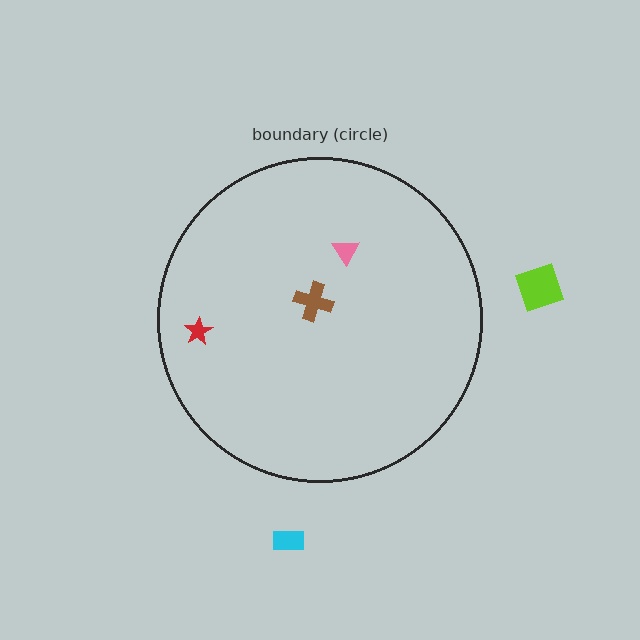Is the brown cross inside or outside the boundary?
Inside.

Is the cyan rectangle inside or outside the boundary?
Outside.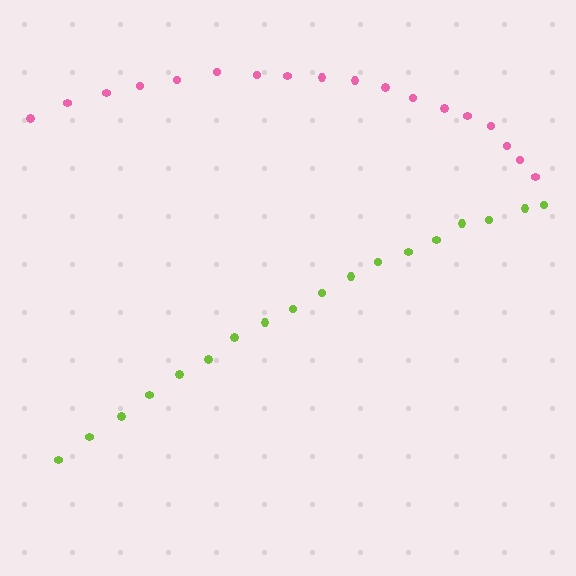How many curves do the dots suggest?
There are 2 distinct paths.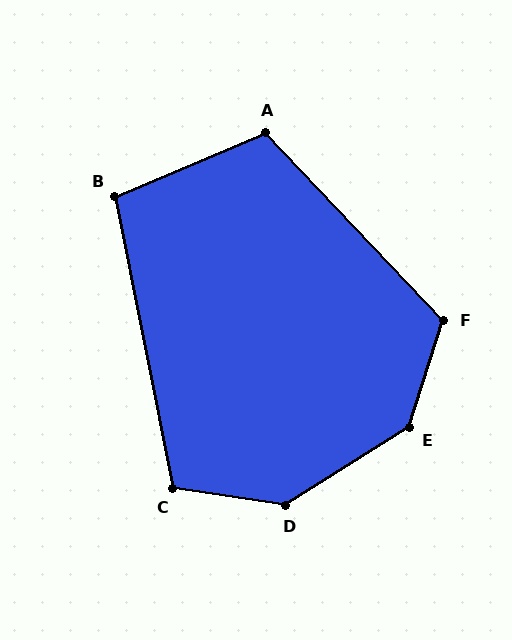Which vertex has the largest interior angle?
E, at approximately 140 degrees.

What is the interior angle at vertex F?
Approximately 119 degrees (obtuse).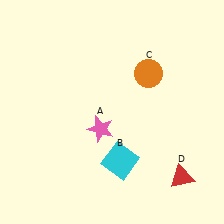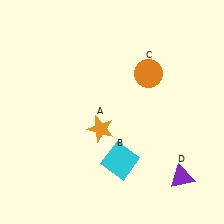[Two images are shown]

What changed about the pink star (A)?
In Image 1, A is pink. In Image 2, it changed to orange.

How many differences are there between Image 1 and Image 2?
There are 2 differences between the two images.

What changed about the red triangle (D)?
In Image 1, D is red. In Image 2, it changed to purple.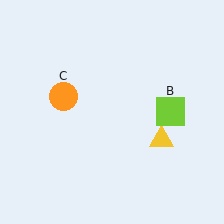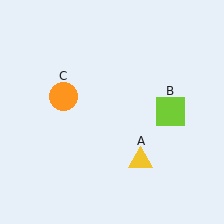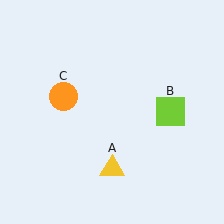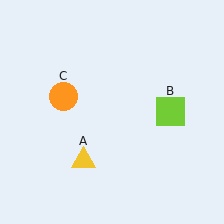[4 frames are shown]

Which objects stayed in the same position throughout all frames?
Lime square (object B) and orange circle (object C) remained stationary.